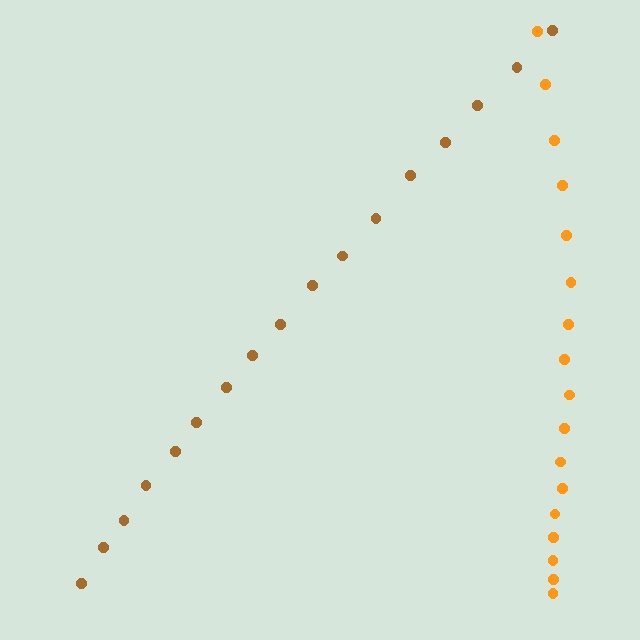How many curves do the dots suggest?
There are 2 distinct paths.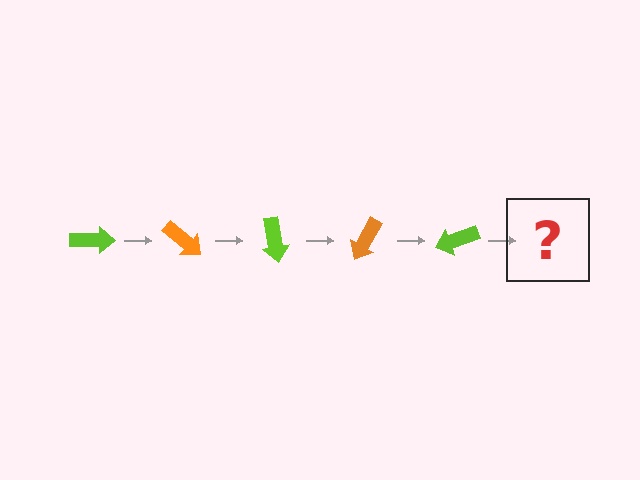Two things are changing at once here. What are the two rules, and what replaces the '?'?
The two rules are that it rotates 40 degrees each step and the color cycles through lime and orange. The '?' should be an orange arrow, rotated 200 degrees from the start.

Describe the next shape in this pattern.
It should be an orange arrow, rotated 200 degrees from the start.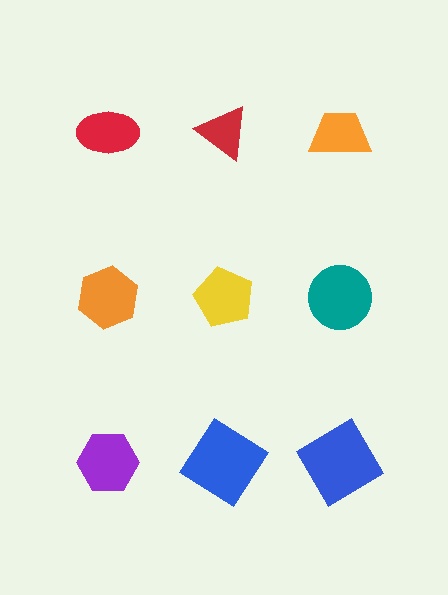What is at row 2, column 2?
A yellow pentagon.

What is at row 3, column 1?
A purple hexagon.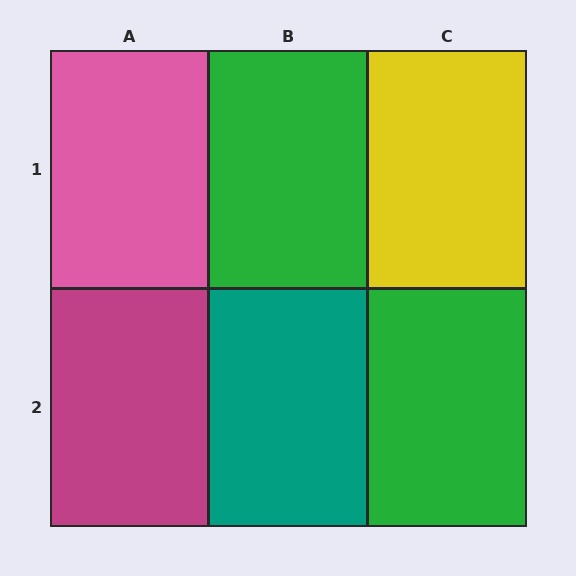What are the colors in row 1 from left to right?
Pink, green, yellow.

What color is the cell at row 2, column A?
Magenta.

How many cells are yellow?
1 cell is yellow.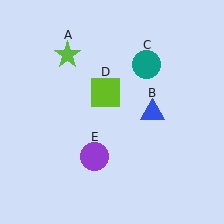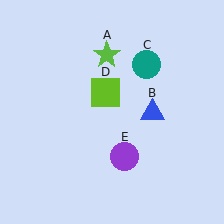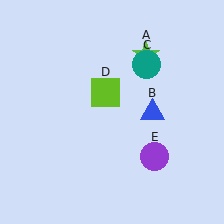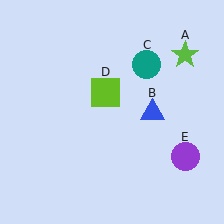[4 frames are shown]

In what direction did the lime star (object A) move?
The lime star (object A) moved right.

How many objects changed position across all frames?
2 objects changed position: lime star (object A), purple circle (object E).